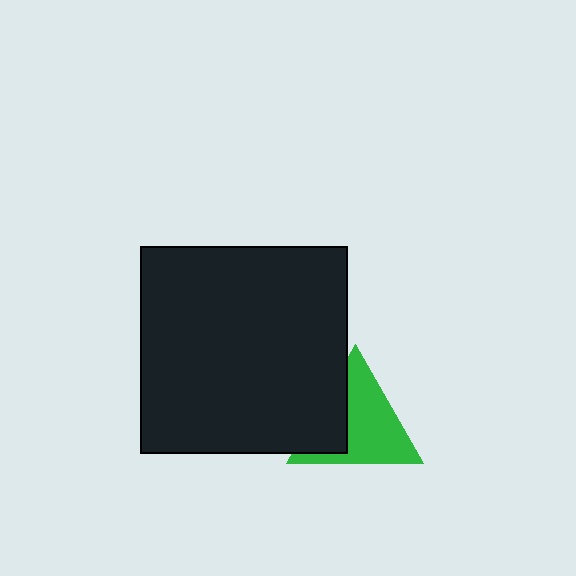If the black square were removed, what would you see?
You would see the complete green triangle.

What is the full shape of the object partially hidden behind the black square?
The partially hidden object is a green triangle.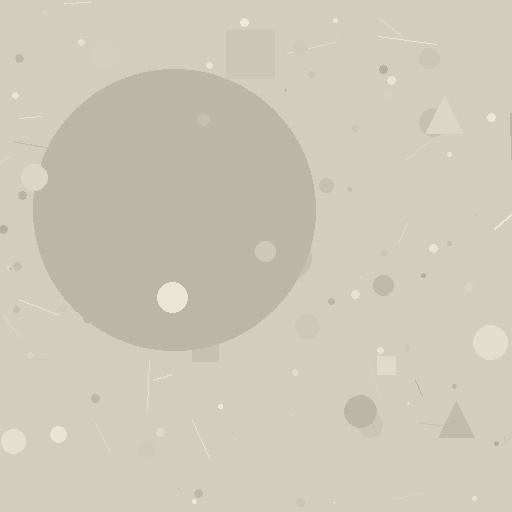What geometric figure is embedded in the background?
A circle is embedded in the background.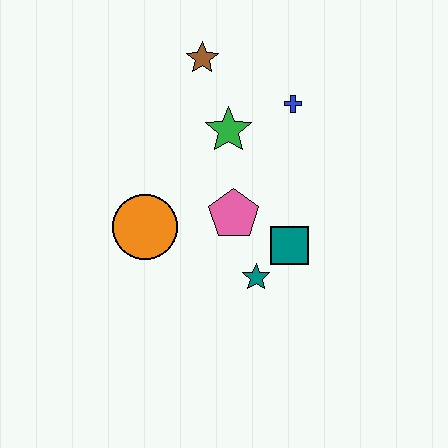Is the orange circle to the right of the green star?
No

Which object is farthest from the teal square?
The brown star is farthest from the teal square.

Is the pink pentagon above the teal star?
Yes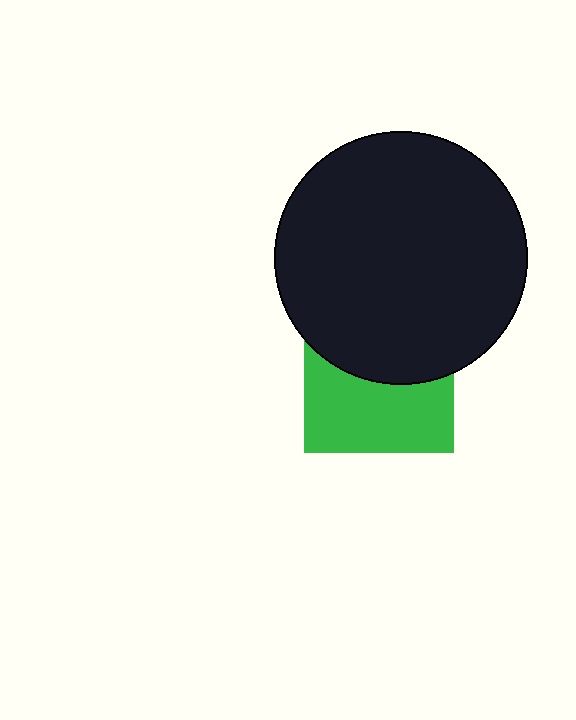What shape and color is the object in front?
The object in front is a black circle.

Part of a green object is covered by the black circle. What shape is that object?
It is a square.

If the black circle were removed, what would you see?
You would see the complete green square.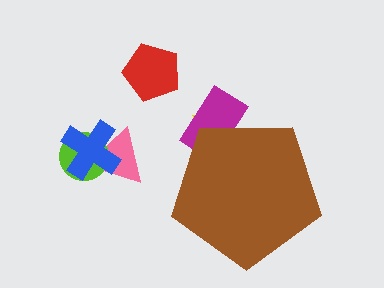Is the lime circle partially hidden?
No, the lime circle is fully visible.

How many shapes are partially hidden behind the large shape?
2 shapes are partially hidden.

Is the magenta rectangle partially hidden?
Yes, the magenta rectangle is partially hidden behind the brown pentagon.